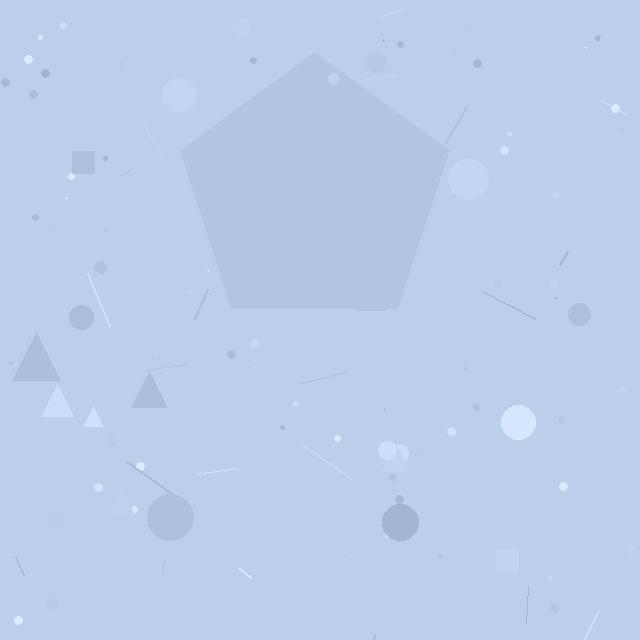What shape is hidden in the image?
A pentagon is hidden in the image.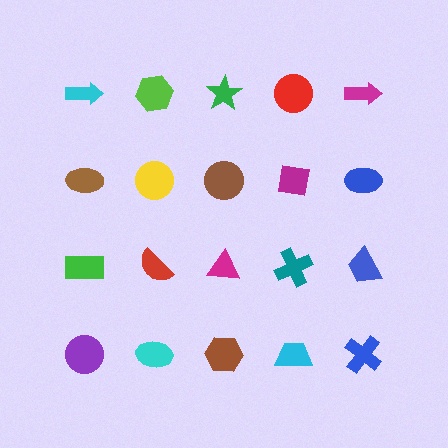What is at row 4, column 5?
A blue cross.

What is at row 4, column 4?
A cyan trapezoid.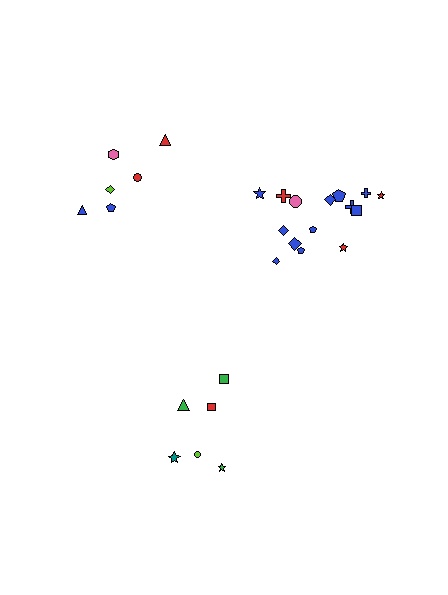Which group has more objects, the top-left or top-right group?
The top-right group.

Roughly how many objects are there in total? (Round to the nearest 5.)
Roughly 25 objects in total.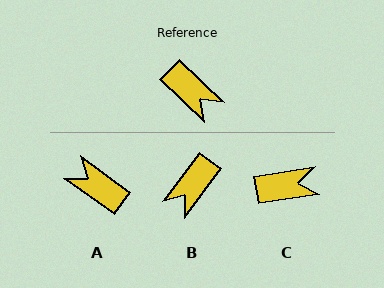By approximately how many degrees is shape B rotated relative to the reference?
Approximately 83 degrees clockwise.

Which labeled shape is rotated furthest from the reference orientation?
A, about 172 degrees away.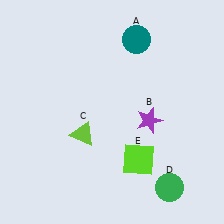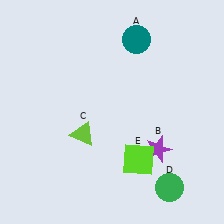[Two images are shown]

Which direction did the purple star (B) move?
The purple star (B) moved down.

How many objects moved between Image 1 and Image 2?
1 object moved between the two images.